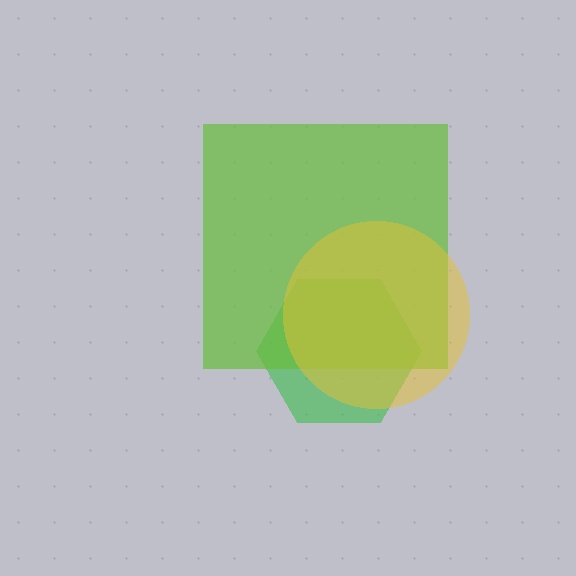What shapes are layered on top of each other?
The layered shapes are: a green hexagon, a lime square, a yellow circle.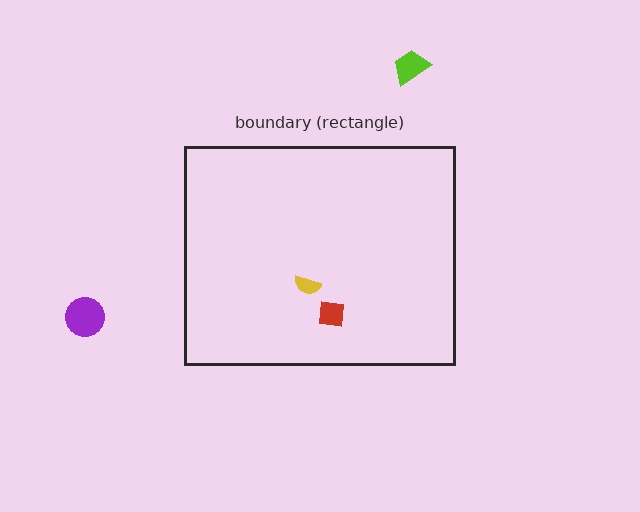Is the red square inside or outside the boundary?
Inside.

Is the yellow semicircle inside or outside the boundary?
Inside.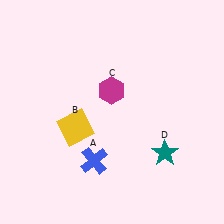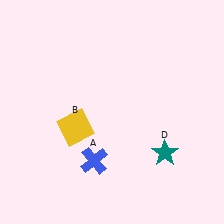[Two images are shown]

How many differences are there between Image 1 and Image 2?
There is 1 difference between the two images.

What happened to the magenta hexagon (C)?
The magenta hexagon (C) was removed in Image 2. It was in the top-left area of Image 1.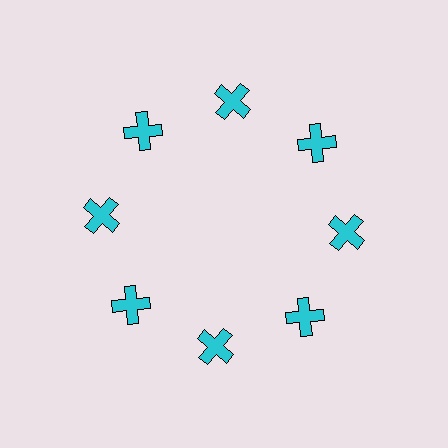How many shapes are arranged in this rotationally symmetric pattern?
There are 8 shapes, arranged in 8 groups of 1.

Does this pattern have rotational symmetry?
Yes, this pattern has 8-fold rotational symmetry. It looks the same after rotating 45 degrees around the center.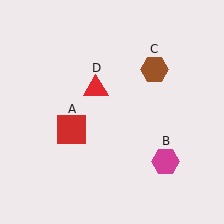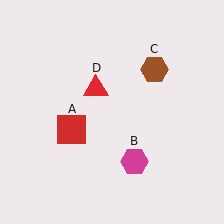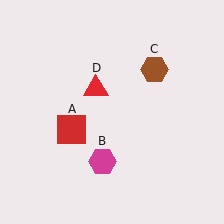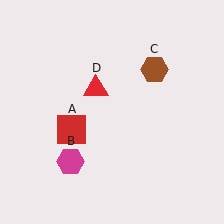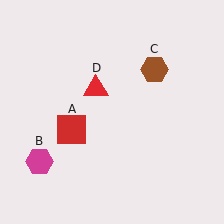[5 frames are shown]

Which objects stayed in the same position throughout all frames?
Red square (object A) and brown hexagon (object C) and red triangle (object D) remained stationary.